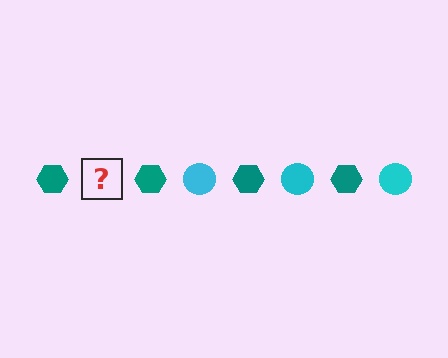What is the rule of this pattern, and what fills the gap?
The rule is that the pattern alternates between teal hexagon and cyan circle. The gap should be filled with a cyan circle.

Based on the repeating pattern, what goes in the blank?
The blank should be a cyan circle.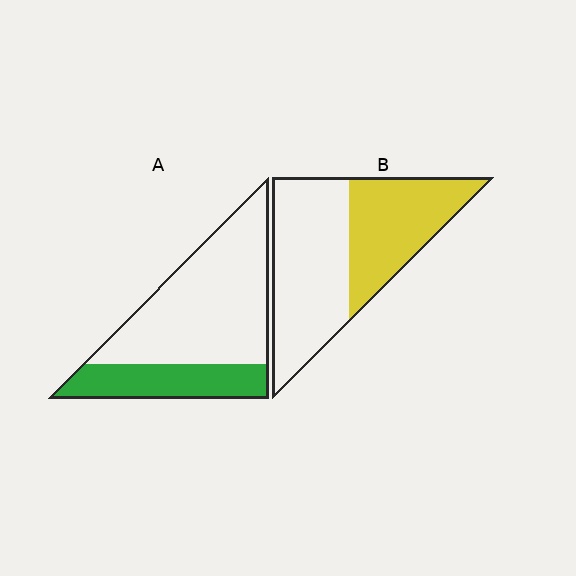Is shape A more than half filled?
No.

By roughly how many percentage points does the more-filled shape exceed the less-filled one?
By roughly 15 percentage points (B over A).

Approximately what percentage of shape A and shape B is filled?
A is approximately 30% and B is approximately 45%.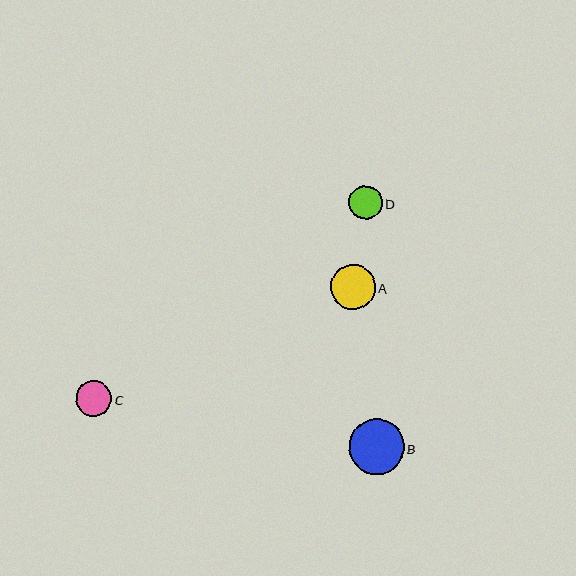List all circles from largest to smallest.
From largest to smallest: B, A, C, D.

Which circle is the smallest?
Circle D is the smallest with a size of approximately 33 pixels.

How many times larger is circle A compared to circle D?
Circle A is approximately 1.3 times the size of circle D.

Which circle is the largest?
Circle B is the largest with a size of approximately 55 pixels.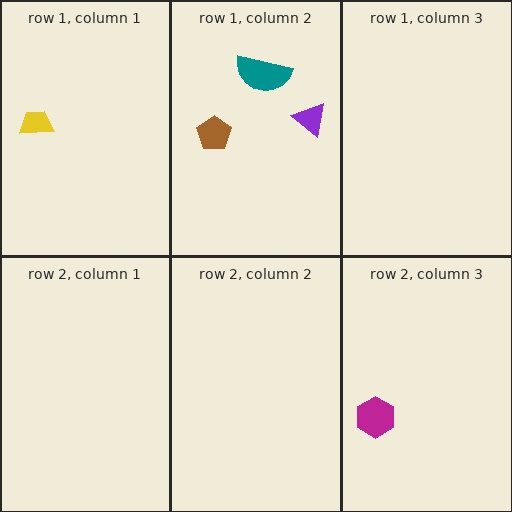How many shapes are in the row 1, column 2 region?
3.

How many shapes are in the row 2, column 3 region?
1.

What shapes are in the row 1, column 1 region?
The yellow trapezoid.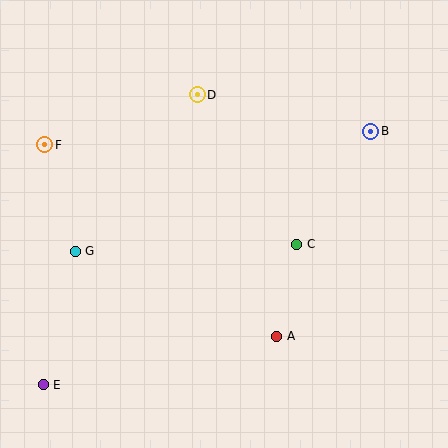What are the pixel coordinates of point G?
Point G is at (75, 251).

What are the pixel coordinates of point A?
Point A is at (277, 336).